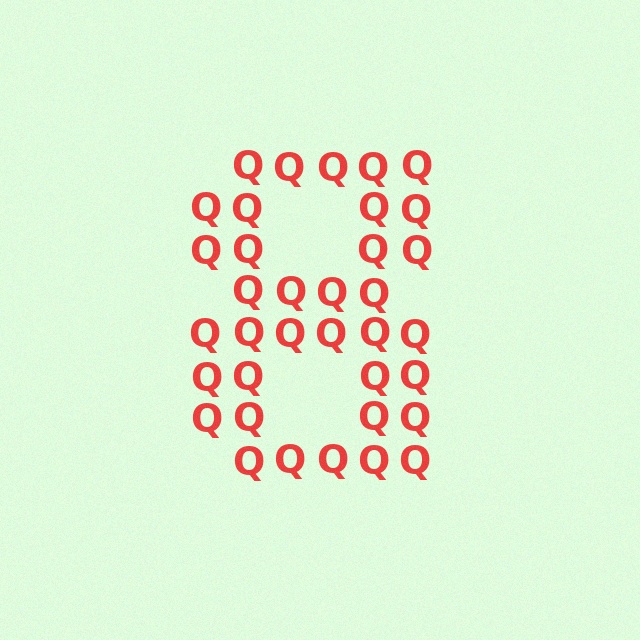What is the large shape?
The large shape is the digit 8.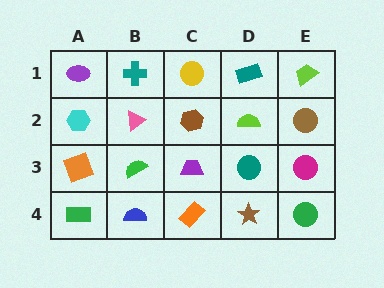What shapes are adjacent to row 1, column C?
A brown hexagon (row 2, column C), a teal cross (row 1, column B), a teal rectangle (row 1, column D).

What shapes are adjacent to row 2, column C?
A yellow circle (row 1, column C), a purple trapezoid (row 3, column C), a pink triangle (row 2, column B), a lime semicircle (row 2, column D).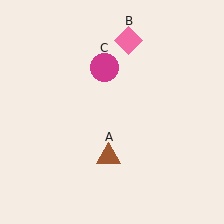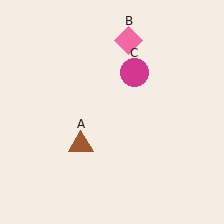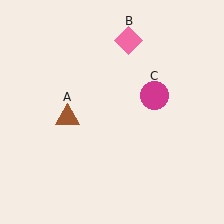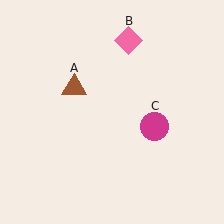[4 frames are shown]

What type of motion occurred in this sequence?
The brown triangle (object A), magenta circle (object C) rotated clockwise around the center of the scene.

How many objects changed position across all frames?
2 objects changed position: brown triangle (object A), magenta circle (object C).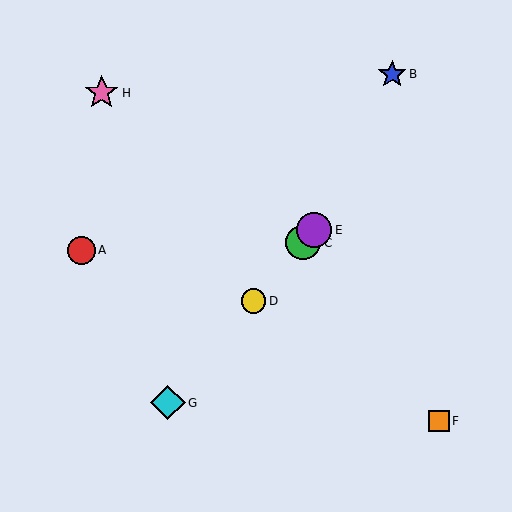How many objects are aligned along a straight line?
4 objects (C, D, E, G) are aligned along a straight line.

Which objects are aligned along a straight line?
Objects C, D, E, G are aligned along a straight line.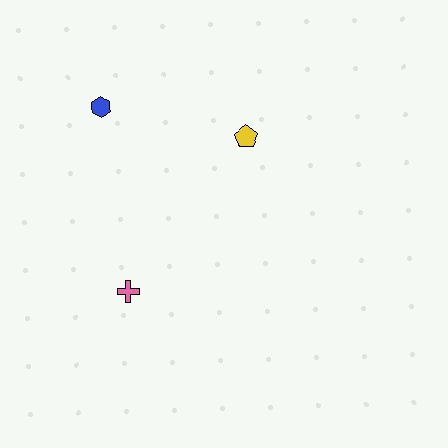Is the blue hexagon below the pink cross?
No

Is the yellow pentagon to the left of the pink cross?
No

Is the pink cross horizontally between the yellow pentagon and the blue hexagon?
Yes